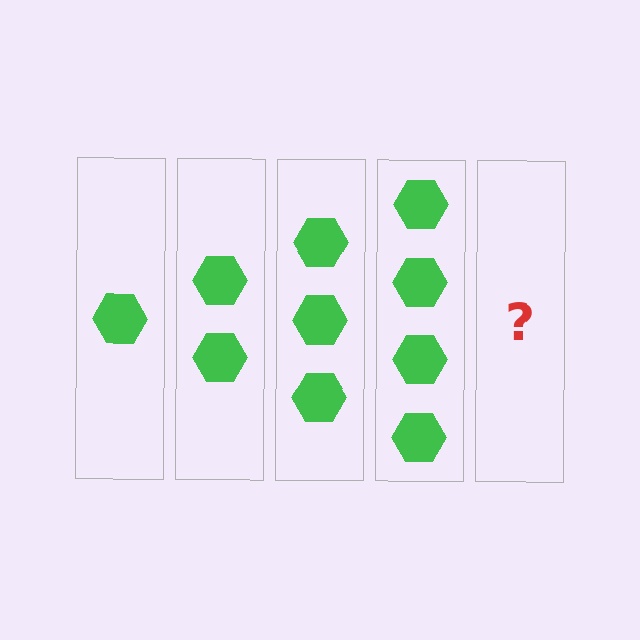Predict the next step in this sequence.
The next step is 5 hexagons.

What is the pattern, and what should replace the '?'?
The pattern is that each step adds one more hexagon. The '?' should be 5 hexagons.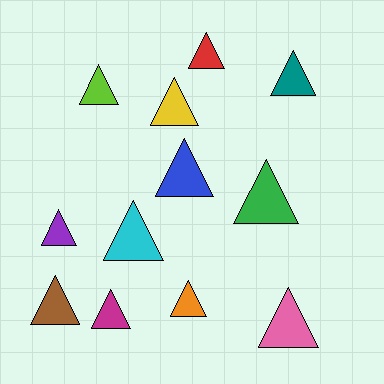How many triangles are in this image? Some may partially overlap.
There are 12 triangles.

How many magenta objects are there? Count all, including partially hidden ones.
There is 1 magenta object.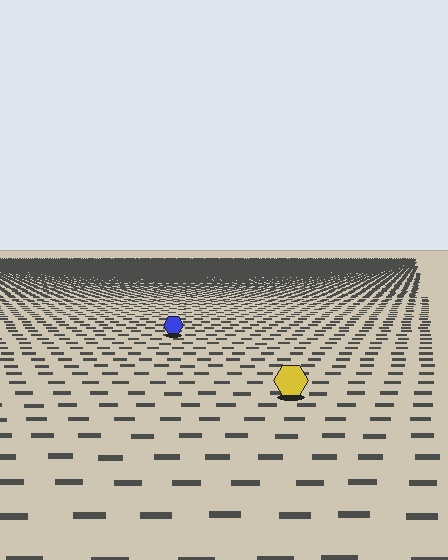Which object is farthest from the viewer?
The blue hexagon is farthest from the viewer. It appears smaller and the ground texture around it is denser.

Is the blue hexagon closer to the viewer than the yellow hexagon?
No. The yellow hexagon is closer — you can tell from the texture gradient: the ground texture is coarser near it.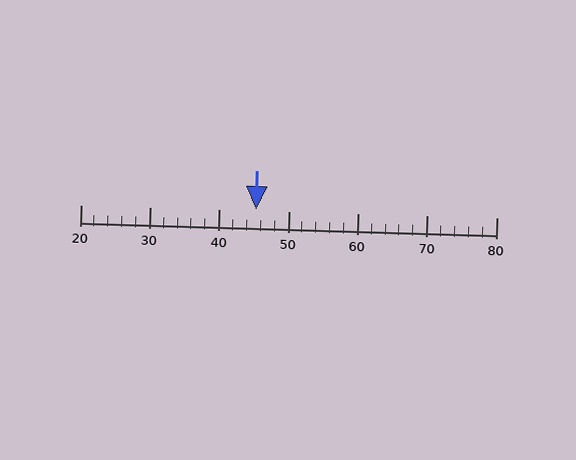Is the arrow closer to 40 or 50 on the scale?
The arrow is closer to 50.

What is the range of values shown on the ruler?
The ruler shows values from 20 to 80.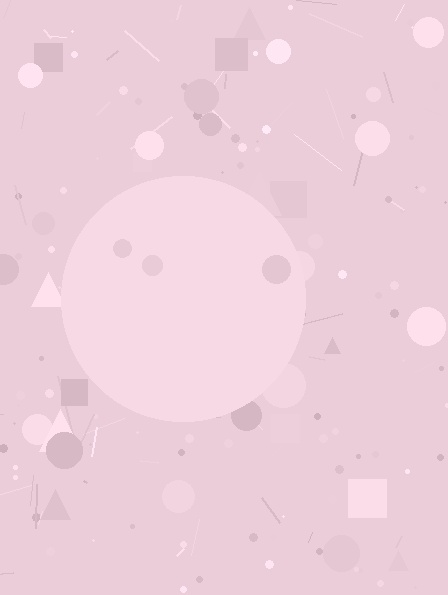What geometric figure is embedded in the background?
A circle is embedded in the background.